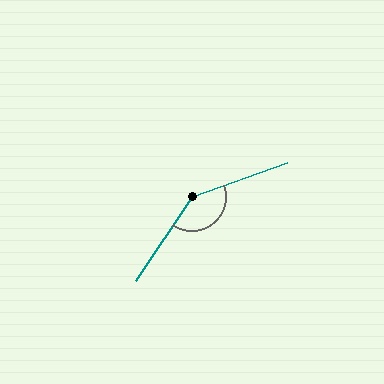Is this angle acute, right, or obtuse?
It is obtuse.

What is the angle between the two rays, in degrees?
Approximately 143 degrees.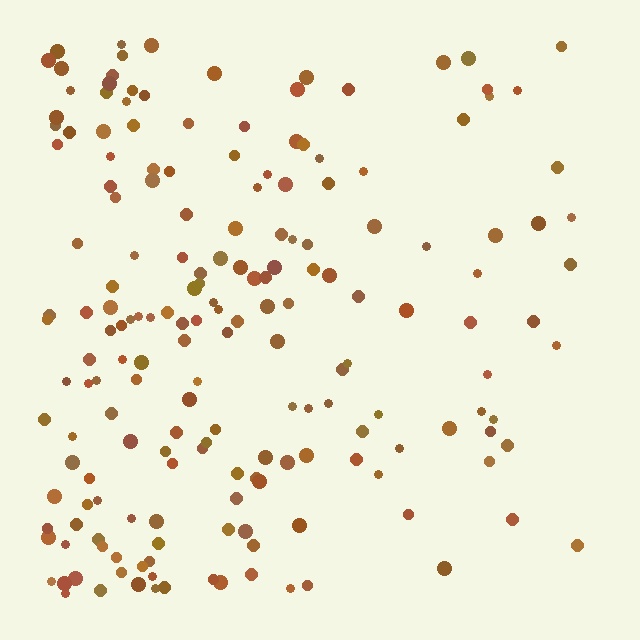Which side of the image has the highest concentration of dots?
The left.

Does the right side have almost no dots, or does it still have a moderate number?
Still a moderate number, just noticeably fewer than the left.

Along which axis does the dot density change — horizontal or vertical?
Horizontal.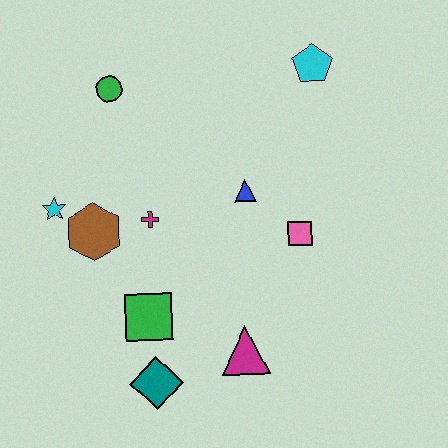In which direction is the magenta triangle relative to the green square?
The magenta triangle is to the right of the green square.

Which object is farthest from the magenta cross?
The cyan pentagon is farthest from the magenta cross.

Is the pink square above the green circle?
No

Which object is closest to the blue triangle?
The pink square is closest to the blue triangle.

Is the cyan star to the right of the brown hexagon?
No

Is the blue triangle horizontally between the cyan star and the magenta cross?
No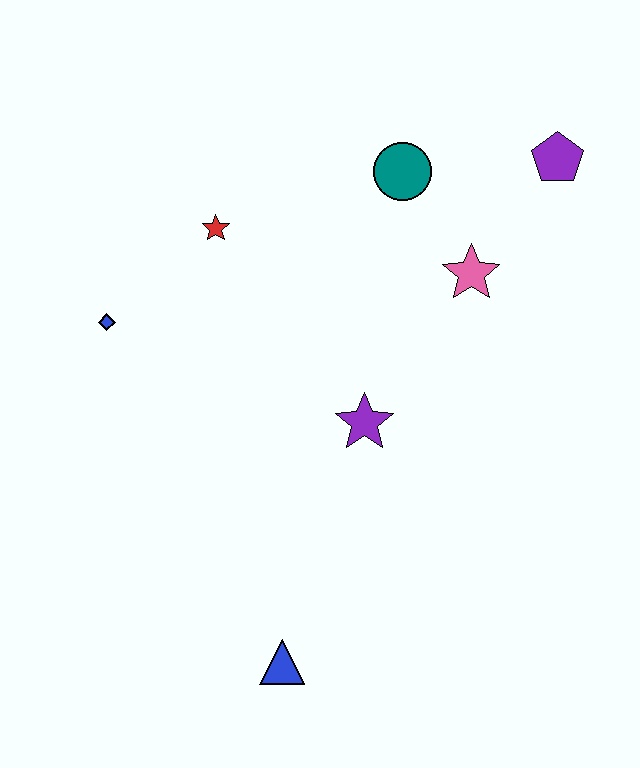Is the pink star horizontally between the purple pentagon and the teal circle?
Yes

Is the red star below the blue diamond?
No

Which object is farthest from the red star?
The blue triangle is farthest from the red star.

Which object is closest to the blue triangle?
The purple star is closest to the blue triangle.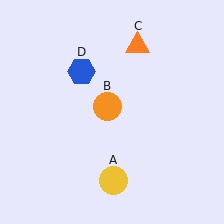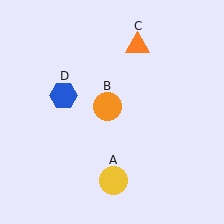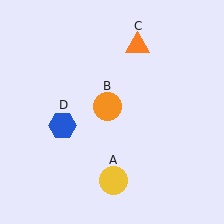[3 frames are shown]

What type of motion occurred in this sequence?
The blue hexagon (object D) rotated counterclockwise around the center of the scene.